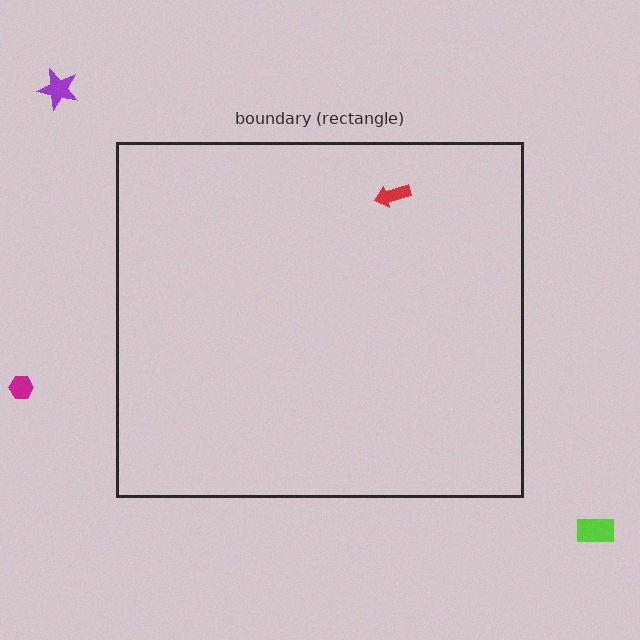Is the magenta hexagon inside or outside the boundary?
Outside.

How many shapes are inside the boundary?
1 inside, 3 outside.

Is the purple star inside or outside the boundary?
Outside.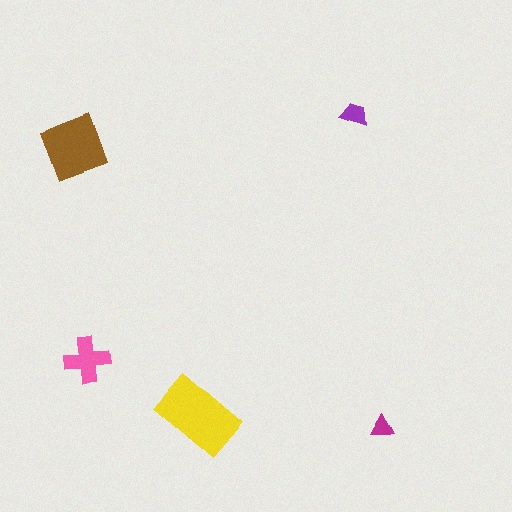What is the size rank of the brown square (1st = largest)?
2nd.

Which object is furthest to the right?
The magenta triangle is rightmost.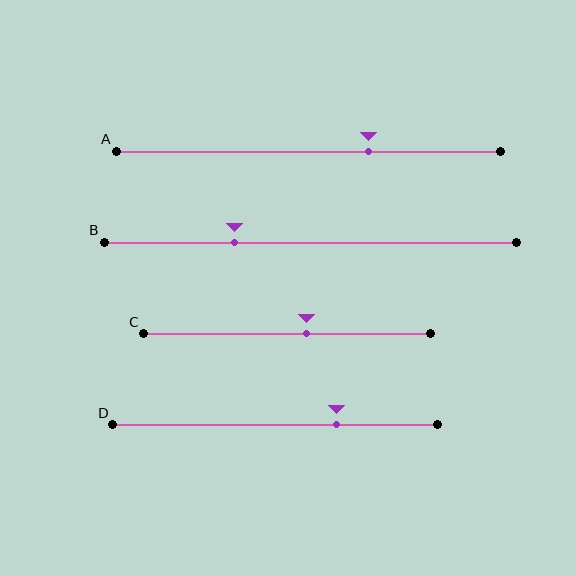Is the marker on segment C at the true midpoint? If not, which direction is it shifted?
No, the marker on segment C is shifted to the right by about 7% of the segment length.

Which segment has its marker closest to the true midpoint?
Segment C has its marker closest to the true midpoint.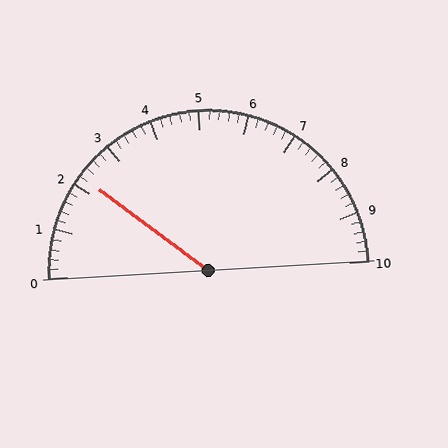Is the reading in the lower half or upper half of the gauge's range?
The reading is in the lower half of the range (0 to 10).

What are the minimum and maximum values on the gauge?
The gauge ranges from 0 to 10.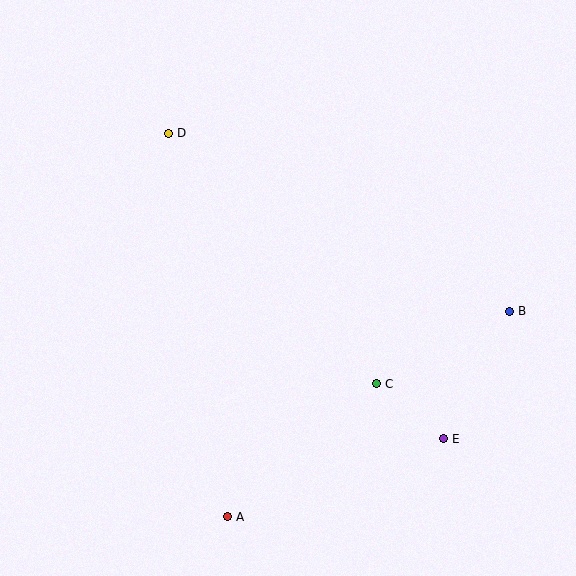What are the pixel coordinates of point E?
Point E is at (444, 439).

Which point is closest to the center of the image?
Point C at (377, 384) is closest to the center.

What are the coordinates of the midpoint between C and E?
The midpoint between C and E is at (410, 411).